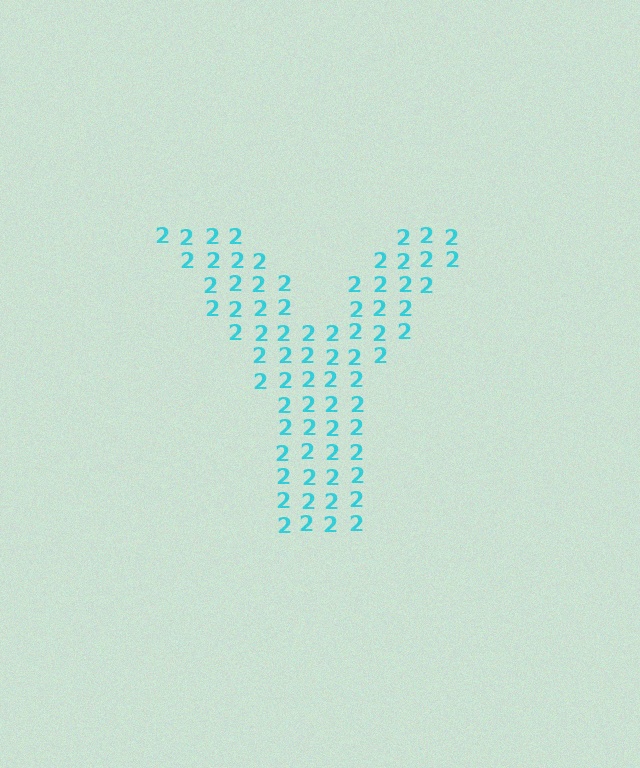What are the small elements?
The small elements are digit 2's.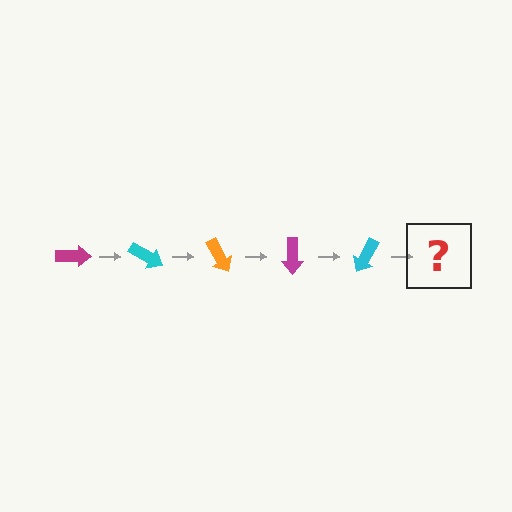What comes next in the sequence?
The next element should be an orange arrow, rotated 150 degrees from the start.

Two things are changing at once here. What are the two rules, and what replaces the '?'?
The two rules are that it rotates 30 degrees each step and the color cycles through magenta, cyan, and orange. The '?' should be an orange arrow, rotated 150 degrees from the start.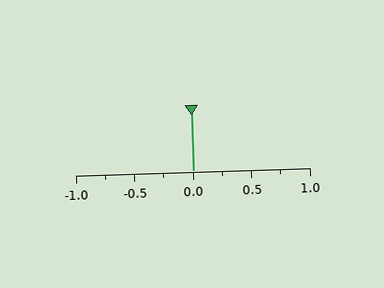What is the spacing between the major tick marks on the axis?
The major ticks are spaced 0.5 apart.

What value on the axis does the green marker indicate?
The marker indicates approximately 0.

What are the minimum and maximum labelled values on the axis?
The axis runs from -1.0 to 1.0.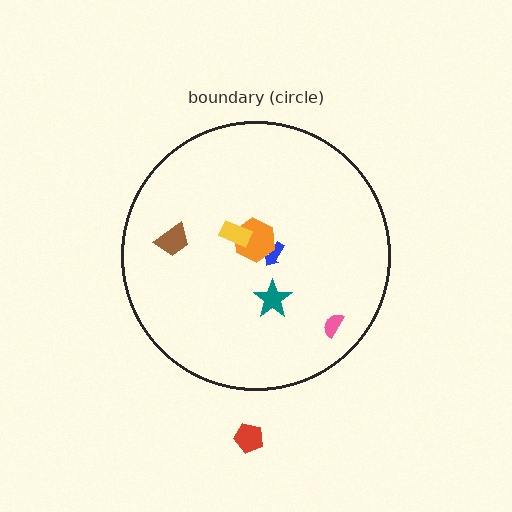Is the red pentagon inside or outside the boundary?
Outside.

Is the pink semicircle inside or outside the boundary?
Inside.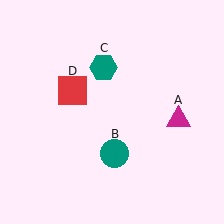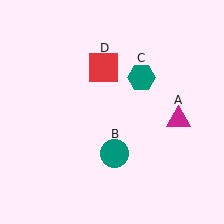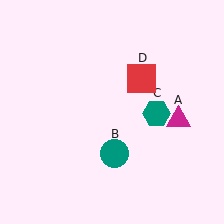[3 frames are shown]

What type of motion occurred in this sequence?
The teal hexagon (object C), red square (object D) rotated clockwise around the center of the scene.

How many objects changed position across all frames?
2 objects changed position: teal hexagon (object C), red square (object D).